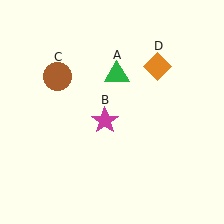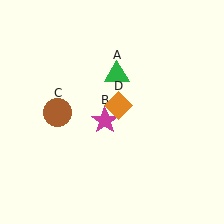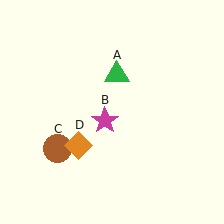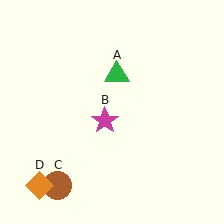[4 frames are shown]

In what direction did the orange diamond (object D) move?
The orange diamond (object D) moved down and to the left.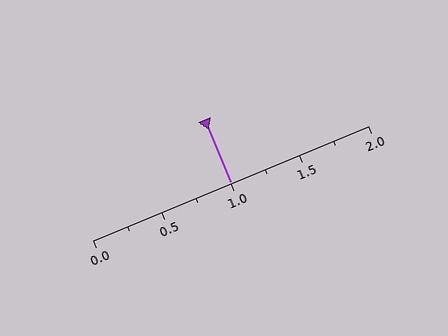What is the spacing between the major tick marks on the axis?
The major ticks are spaced 0.5 apart.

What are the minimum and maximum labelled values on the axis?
The axis runs from 0.0 to 2.0.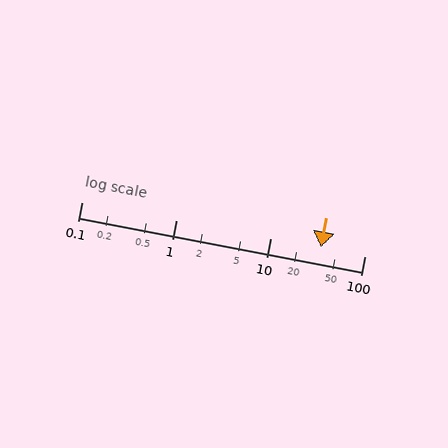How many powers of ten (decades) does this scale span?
The scale spans 3 decades, from 0.1 to 100.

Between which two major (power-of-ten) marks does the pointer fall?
The pointer is between 10 and 100.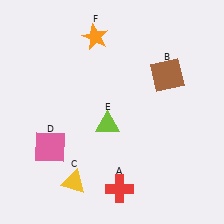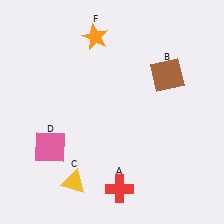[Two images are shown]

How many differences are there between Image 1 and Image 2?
There is 1 difference between the two images.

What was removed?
The lime triangle (E) was removed in Image 2.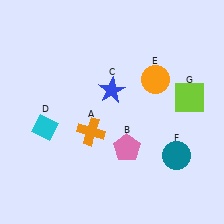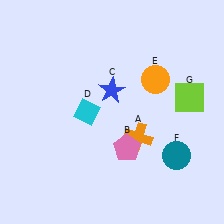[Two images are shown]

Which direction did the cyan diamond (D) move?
The cyan diamond (D) moved right.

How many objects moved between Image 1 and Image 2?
2 objects moved between the two images.